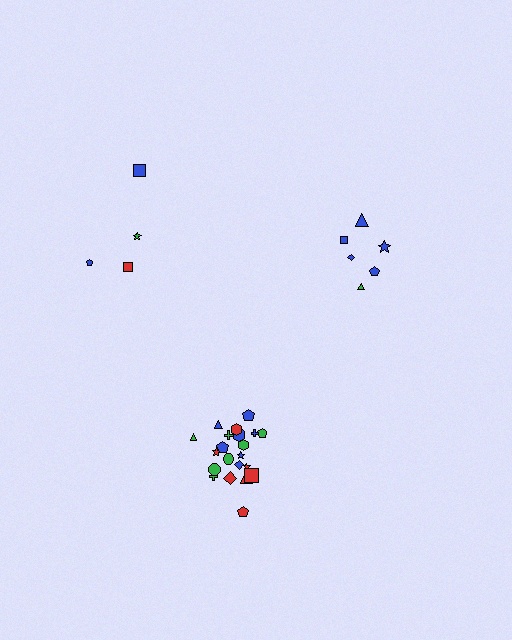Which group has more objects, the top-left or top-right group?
The top-right group.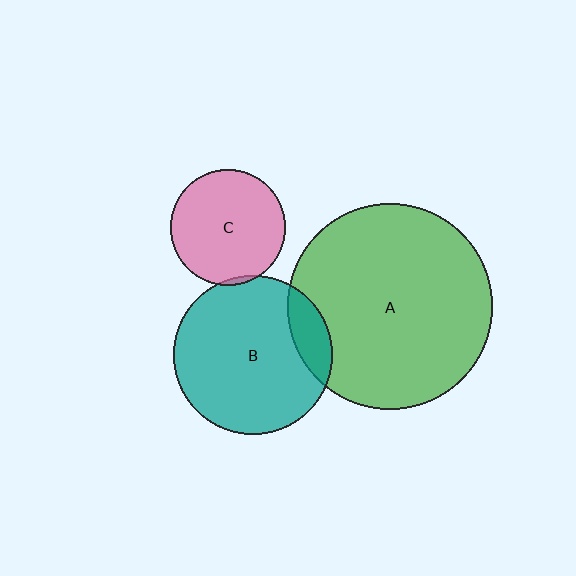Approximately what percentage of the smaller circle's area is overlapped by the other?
Approximately 15%.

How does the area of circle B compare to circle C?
Approximately 1.9 times.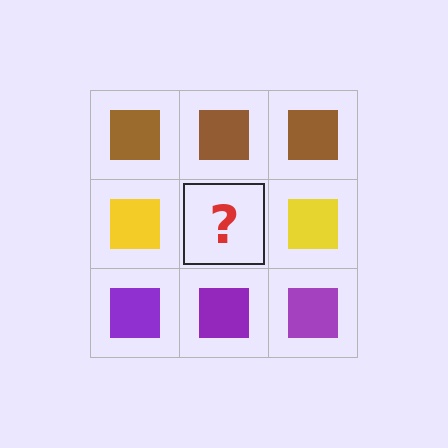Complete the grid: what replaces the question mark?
The question mark should be replaced with a yellow square.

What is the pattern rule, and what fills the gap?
The rule is that each row has a consistent color. The gap should be filled with a yellow square.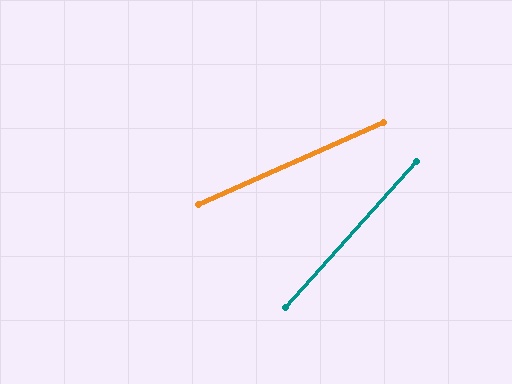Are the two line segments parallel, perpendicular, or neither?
Neither parallel nor perpendicular — they differ by about 24°.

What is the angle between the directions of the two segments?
Approximately 24 degrees.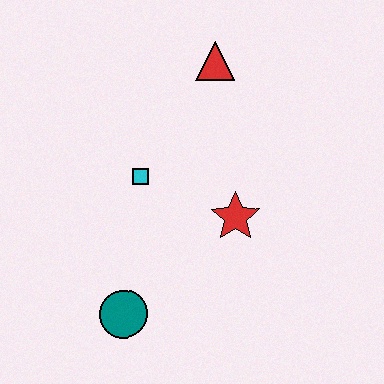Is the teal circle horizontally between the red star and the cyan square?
No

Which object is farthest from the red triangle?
The teal circle is farthest from the red triangle.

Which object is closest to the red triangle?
The cyan square is closest to the red triangle.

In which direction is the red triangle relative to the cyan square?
The red triangle is above the cyan square.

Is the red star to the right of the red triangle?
Yes